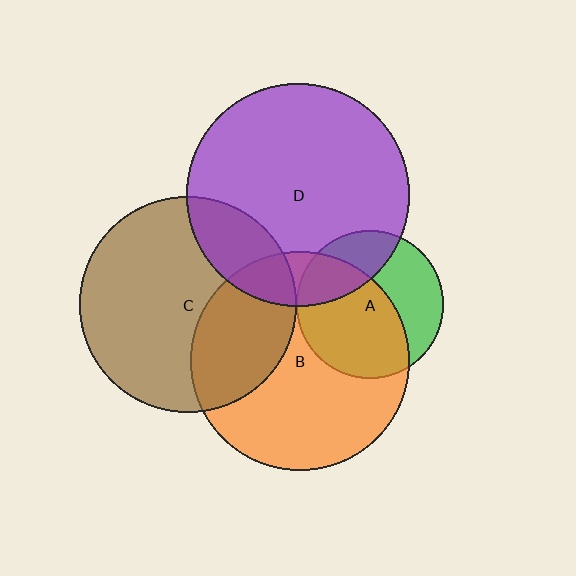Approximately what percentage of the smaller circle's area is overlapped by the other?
Approximately 30%.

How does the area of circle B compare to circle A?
Approximately 2.2 times.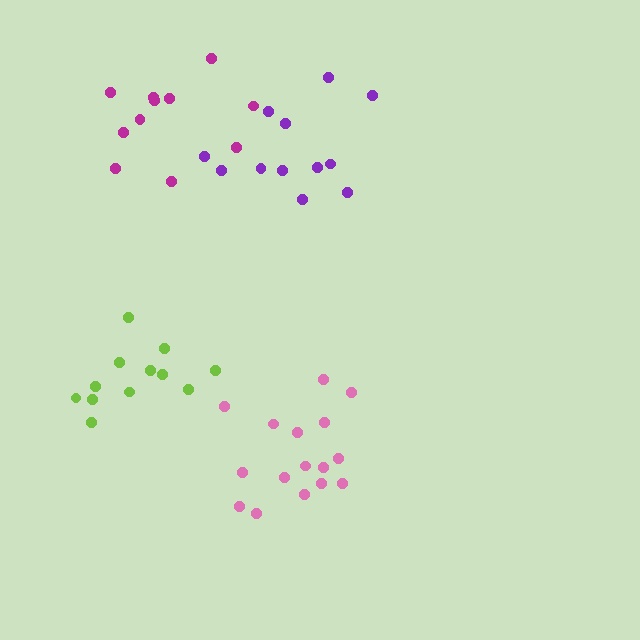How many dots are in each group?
Group 1: 12 dots, Group 2: 16 dots, Group 3: 11 dots, Group 4: 12 dots (51 total).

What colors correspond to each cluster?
The clusters are colored: purple, pink, magenta, lime.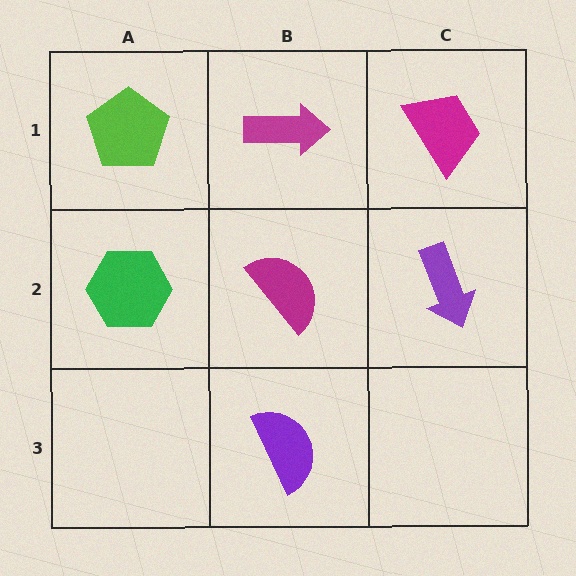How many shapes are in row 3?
1 shape.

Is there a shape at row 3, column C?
No, that cell is empty.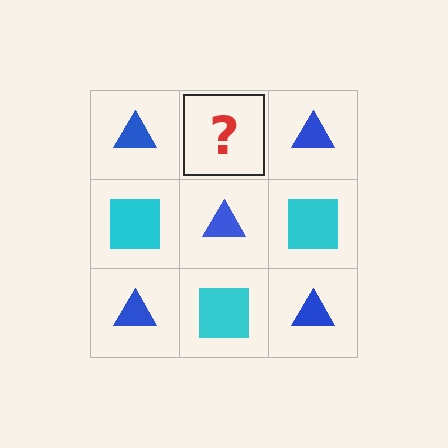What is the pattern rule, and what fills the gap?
The rule is that it alternates blue triangle and cyan square in a checkerboard pattern. The gap should be filled with a cyan square.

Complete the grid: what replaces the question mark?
The question mark should be replaced with a cyan square.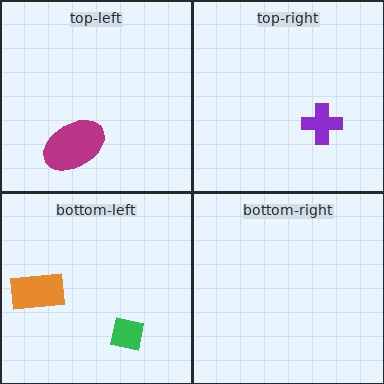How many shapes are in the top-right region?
1.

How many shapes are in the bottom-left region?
2.